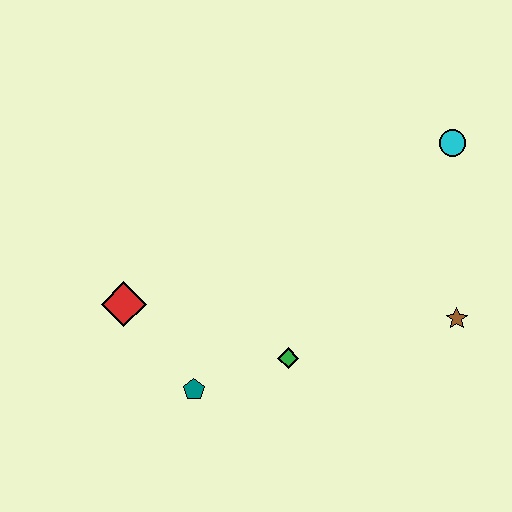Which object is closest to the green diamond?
The teal pentagon is closest to the green diamond.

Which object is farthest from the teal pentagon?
The cyan circle is farthest from the teal pentagon.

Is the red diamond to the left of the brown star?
Yes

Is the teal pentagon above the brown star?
No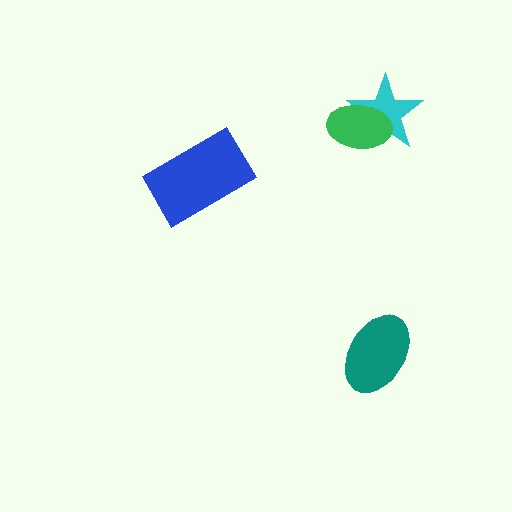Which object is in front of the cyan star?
The green ellipse is in front of the cyan star.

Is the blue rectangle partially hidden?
No, no other shape covers it.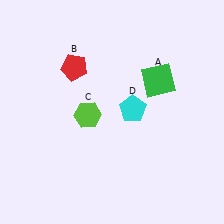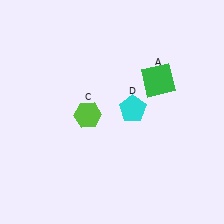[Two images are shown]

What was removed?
The red pentagon (B) was removed in Image 2.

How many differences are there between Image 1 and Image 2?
There is 1 difference between the two images.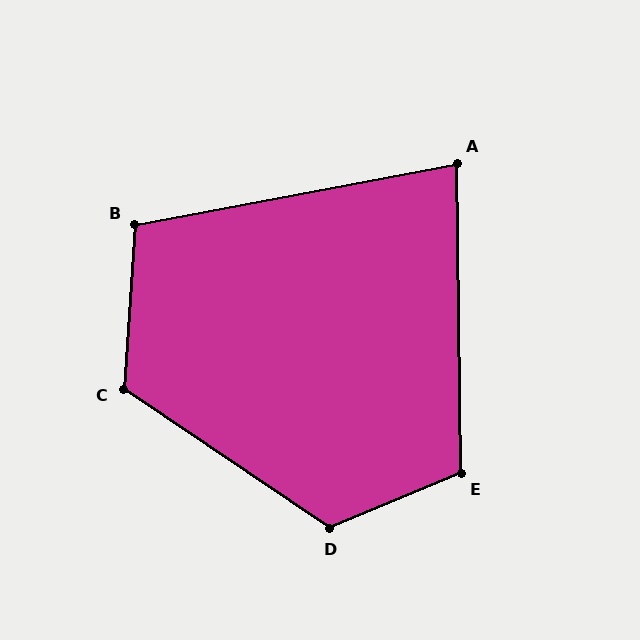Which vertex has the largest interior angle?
D, at approximately 123 degrees.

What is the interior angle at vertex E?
Approximately 112 degrees (obtuse).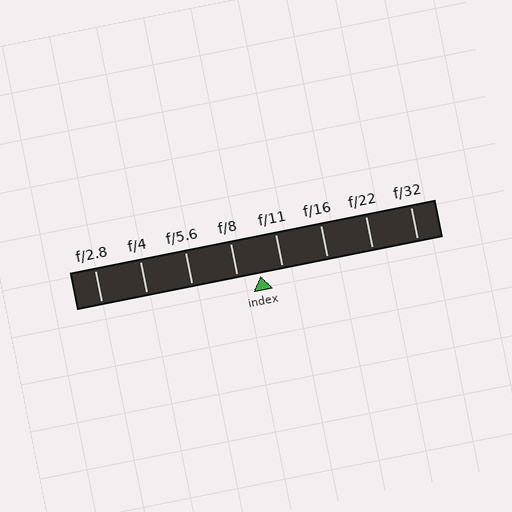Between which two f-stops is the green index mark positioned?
The index mark is between f/8 and f/11.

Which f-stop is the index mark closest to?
The index mark is closest to f/11.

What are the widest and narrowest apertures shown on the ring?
The widest aperture shown is f/2.8 and the narrowest is f/32.